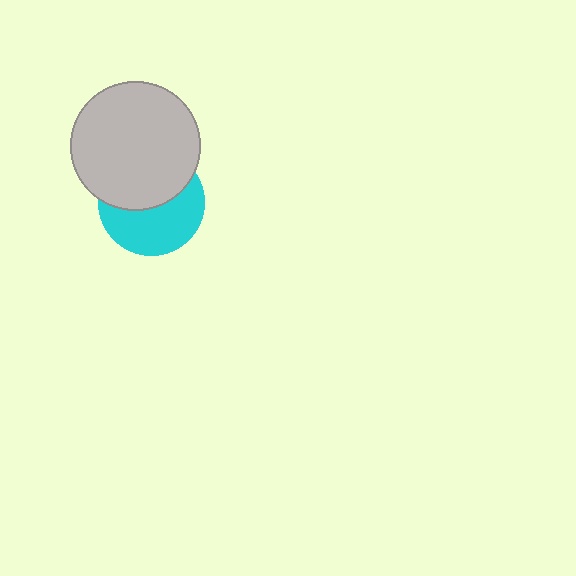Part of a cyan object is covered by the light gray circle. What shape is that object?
It is a circle.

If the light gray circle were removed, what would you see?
You would see the complete cyan circle.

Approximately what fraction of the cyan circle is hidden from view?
Roughly 48% of the cyan circle is hidden behind the light gray circle.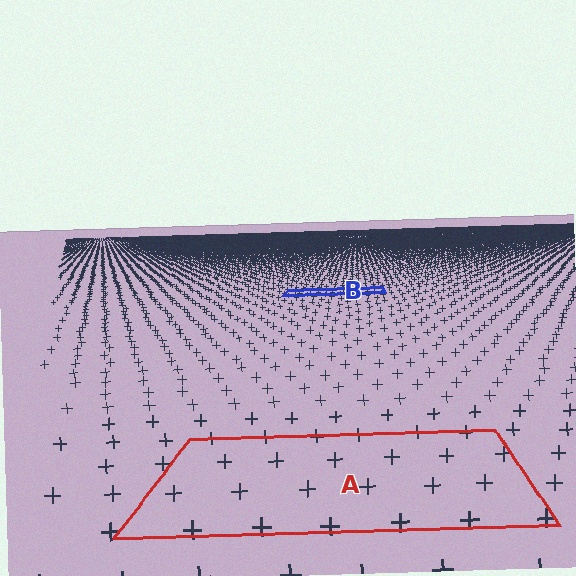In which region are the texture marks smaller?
The texture marks are smaller in region B, because it is farther away.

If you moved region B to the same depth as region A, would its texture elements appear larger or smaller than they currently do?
They would appear larger. At a closer depth, the same texture elements are projected at a bigger on-screen size.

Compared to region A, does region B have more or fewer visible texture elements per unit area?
Region B has more texture elements per unit area — they are packed more densely because it is farther away.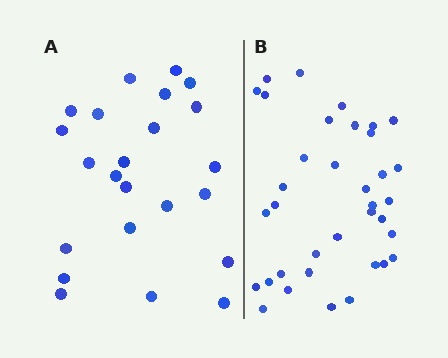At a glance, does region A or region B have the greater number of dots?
Region B (the right region) has more dots.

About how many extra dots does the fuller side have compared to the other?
Region B has approximately 15 more dots than region A.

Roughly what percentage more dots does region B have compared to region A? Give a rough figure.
About 55% more.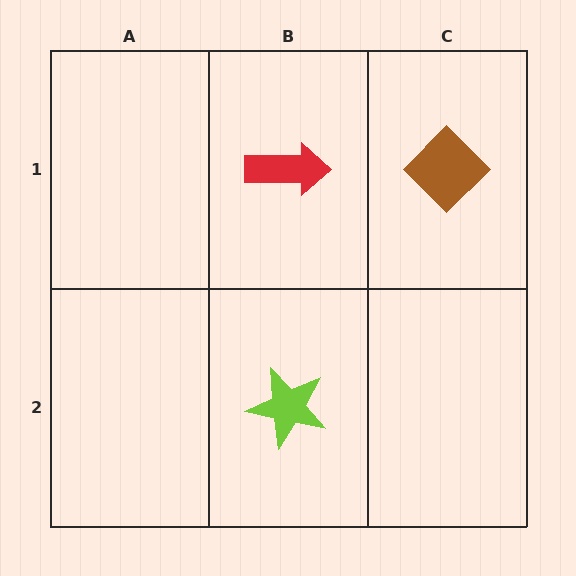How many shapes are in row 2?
1 shape.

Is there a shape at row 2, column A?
No, that cell is empty.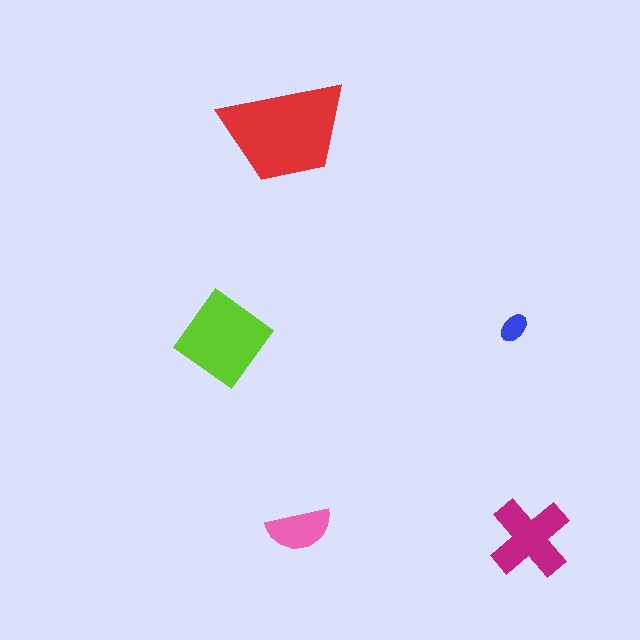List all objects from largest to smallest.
The red trapezoid, the lime diamond, the magenta cross, the pink semicircle, the blue ellipse.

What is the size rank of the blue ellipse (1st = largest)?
5th.